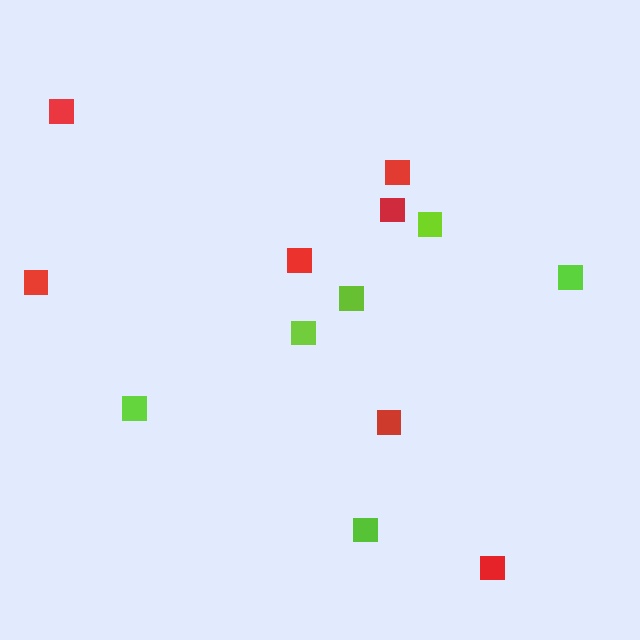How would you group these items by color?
There are 2 groups: one group of red squares (7) and one group of lime squares (6).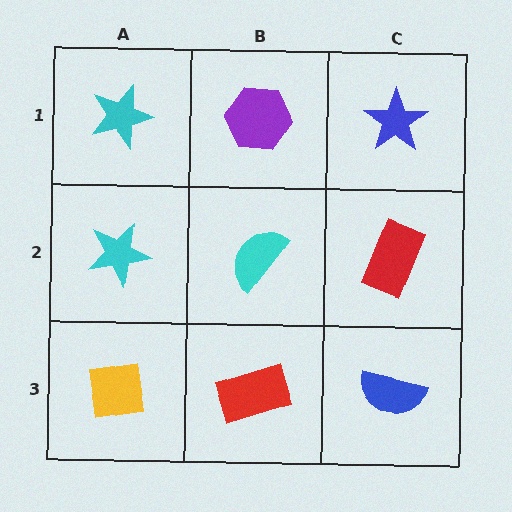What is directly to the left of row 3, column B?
A yellow square.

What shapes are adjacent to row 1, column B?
A cyan semicircle (row 2, column B), a cyan star (row 1, column A), a blue star (row 1, column C).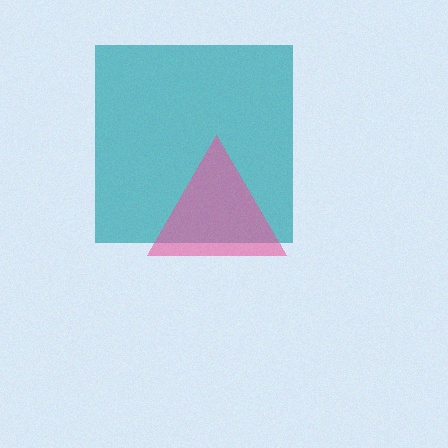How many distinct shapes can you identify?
There are 2 distinct shapes: a teal square, a pink triangle.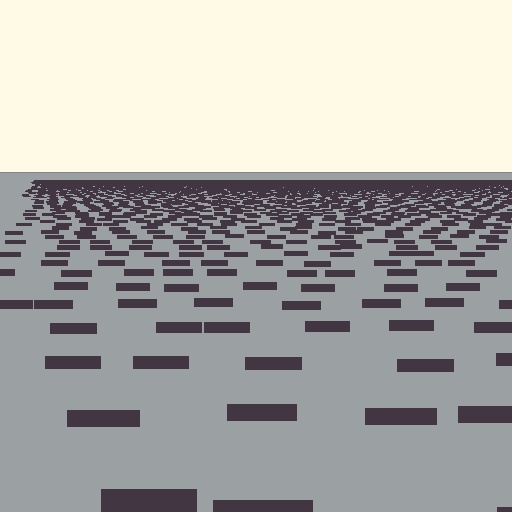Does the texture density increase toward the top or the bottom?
Density increases toward the top.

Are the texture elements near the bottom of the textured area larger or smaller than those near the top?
Larger. Near the bottom, elements are closer to the viewer and appear at a bigger on-screen size.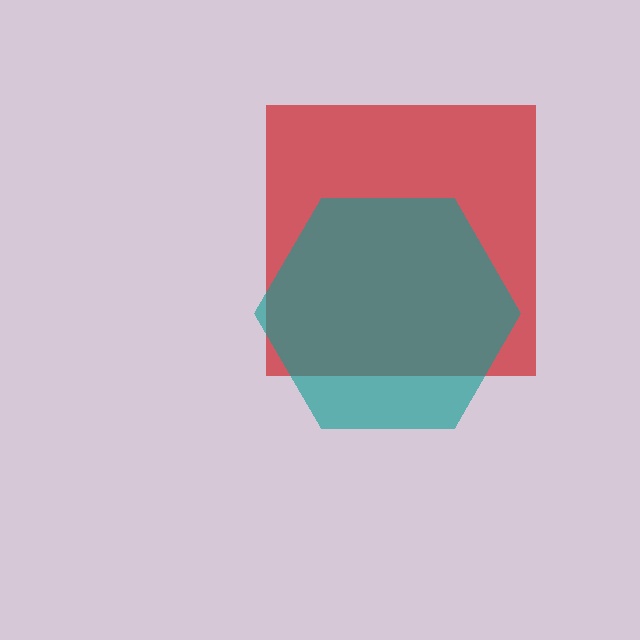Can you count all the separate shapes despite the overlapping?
Yes, there are 2 separate shapes.